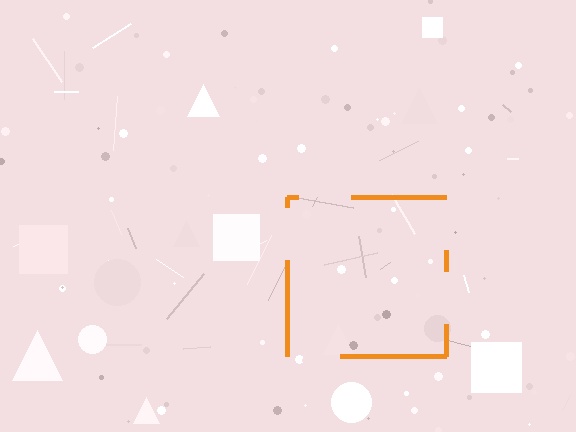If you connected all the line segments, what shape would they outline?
They would outline a square.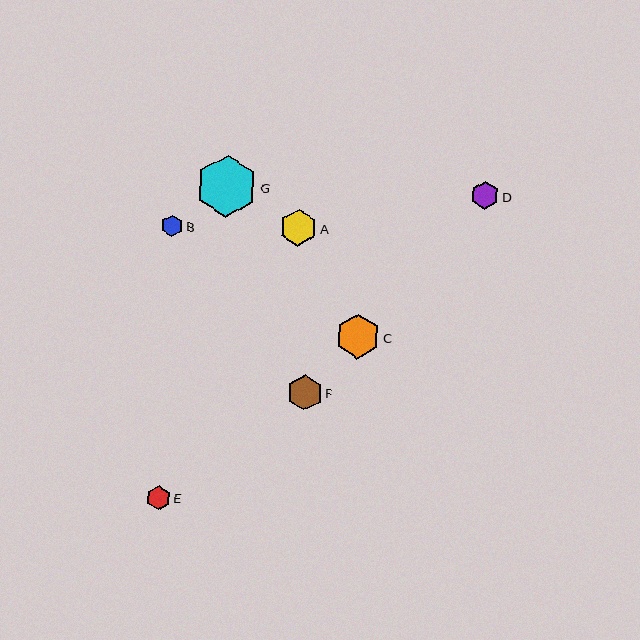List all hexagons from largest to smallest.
From largest to smallest: G, C, A, F, D, E, B.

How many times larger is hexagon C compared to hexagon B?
Hexagon C is approximately 2.0 times the size of hexagon B.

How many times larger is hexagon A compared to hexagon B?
Hexagon A is approximately 1.7 times the size of hexagon B.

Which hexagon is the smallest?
Hexagon B is the smallest with a size of approximately 22 pixels.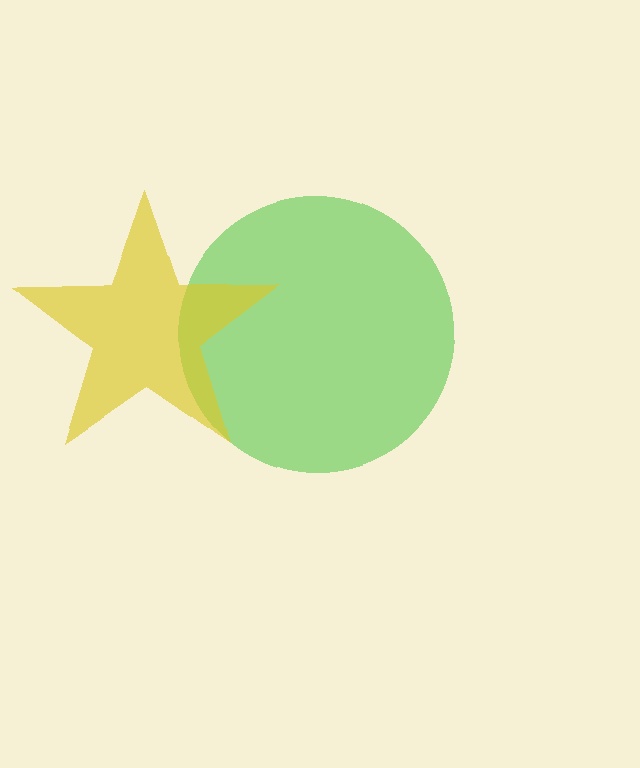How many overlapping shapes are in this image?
There are 2 overlapping shapes in the image.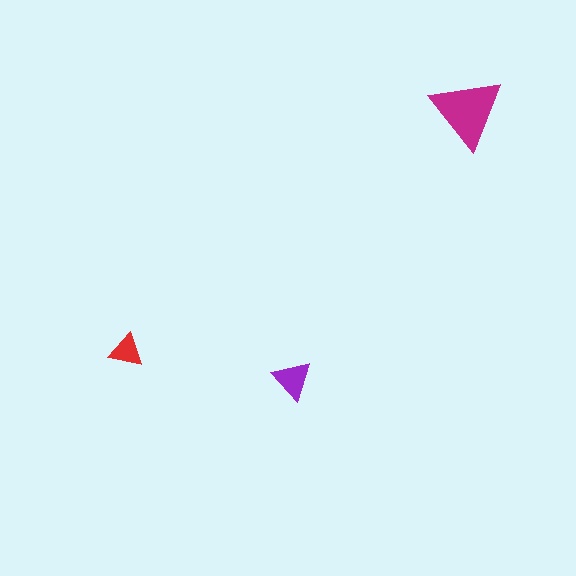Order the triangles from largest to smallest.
the magenta one, the purple one, the red one.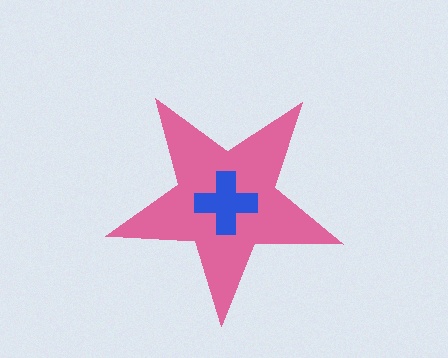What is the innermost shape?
The blue cross.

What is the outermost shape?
The pink star.